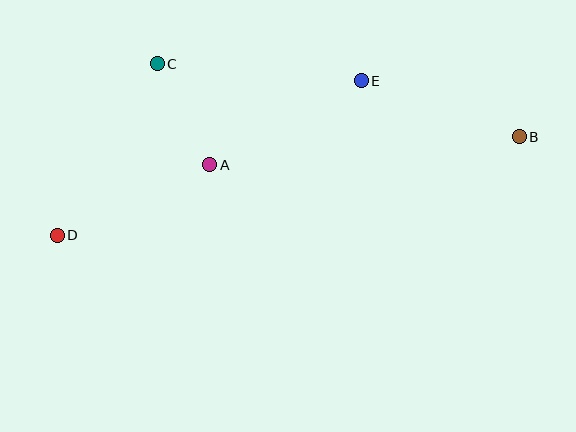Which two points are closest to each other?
Points A and C are closest to each other.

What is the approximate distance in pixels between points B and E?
The distance between B and E is approximately 168 pixels.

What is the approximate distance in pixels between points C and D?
The distance between C and D is approximately 199 pixels.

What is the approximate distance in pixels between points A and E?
The distance between A and E is approximately 173 pixels.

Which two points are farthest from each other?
Points B and D are farthest from each other.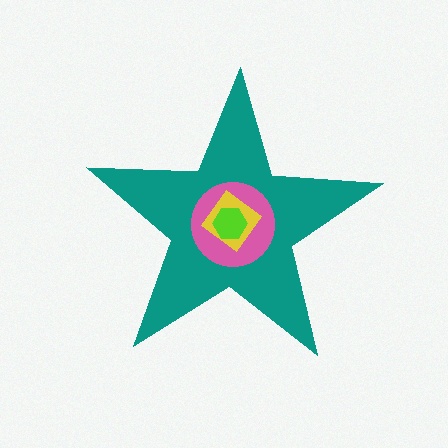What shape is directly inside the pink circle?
The yellow diamond.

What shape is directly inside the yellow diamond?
The lime hexagon.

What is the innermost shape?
The lime hexagon.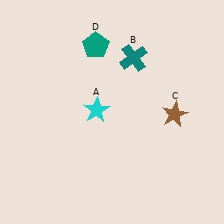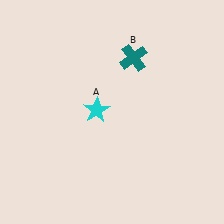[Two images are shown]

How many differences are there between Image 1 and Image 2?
There are 2 differences between the two images.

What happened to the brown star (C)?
The brown star (C) was removed in Image 2. It was in the bottom-right area of Image 1.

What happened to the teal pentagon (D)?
The teal pentagon (D) was removed in Image 2. It was in the top-left area of Image 1.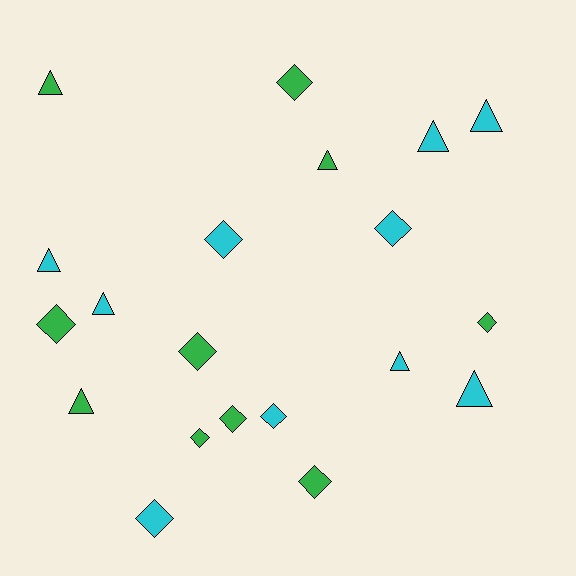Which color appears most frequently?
Cyan, with 10 objects.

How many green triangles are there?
There are 3 green triangles.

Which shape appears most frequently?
Diamond, with 11 objects.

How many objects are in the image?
There are 20 objects.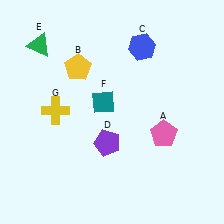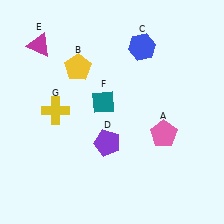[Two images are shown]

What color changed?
The triangle (E) changed from green in Image 1 to magenta in Image 2.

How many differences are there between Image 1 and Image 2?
There is 1 difference between the two images.